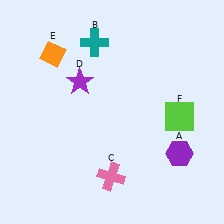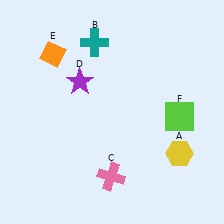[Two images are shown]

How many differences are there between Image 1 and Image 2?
There is 1 difference between the two images.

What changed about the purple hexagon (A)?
In Image 1, A is purple. In Image 2, it changed to yellow.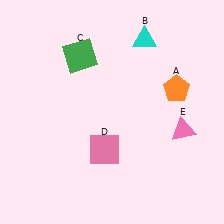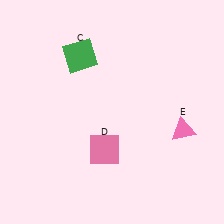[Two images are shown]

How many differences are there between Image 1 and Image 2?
There are 2 differences between the two images.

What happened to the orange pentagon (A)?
The orange pentagon (A) was removed in Image 2. It was in the top-right area of Image 1.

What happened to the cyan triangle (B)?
The cyan triangle (B) was removed in Image 2. It was in the top-right area of Image 1.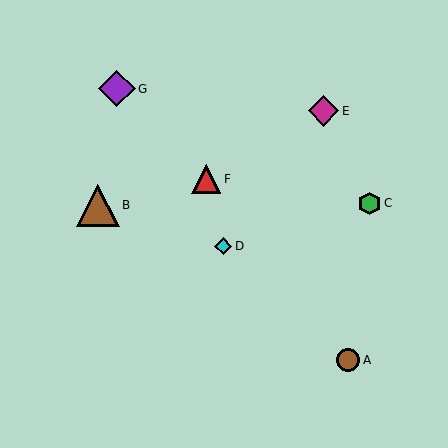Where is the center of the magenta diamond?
The center of the magenta diamond is at (324, 111).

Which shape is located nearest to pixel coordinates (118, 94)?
The purple diamond (labeled G) at (117, 89) is nearest to that location.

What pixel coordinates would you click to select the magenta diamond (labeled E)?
Click at (324, 111) to select the magenta diamond E.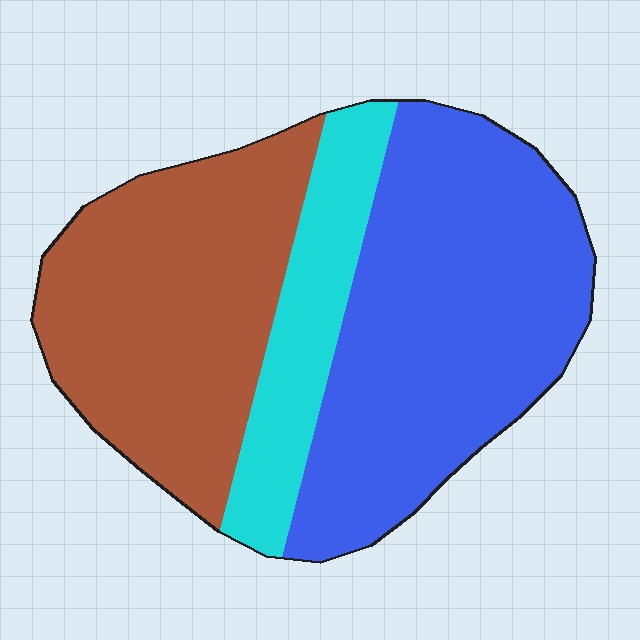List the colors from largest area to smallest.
From largest to smallest: blue, brown, cyan.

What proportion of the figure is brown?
Brown covers 37% of the figure.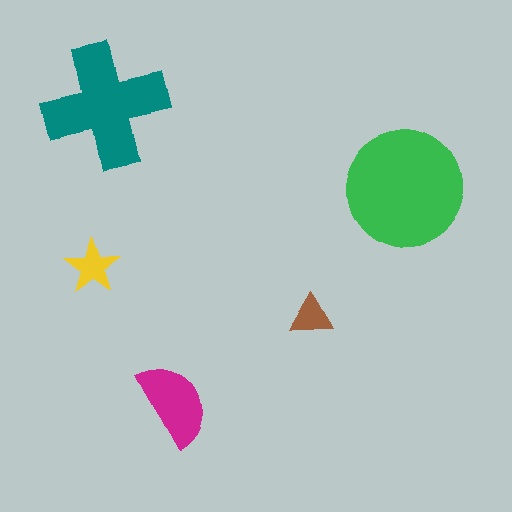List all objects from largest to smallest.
The green circle, the teal cross, the magenta semicircle, the yellow star, the brown triangle.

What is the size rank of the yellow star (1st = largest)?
4th.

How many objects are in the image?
There are 5 objects in the image.